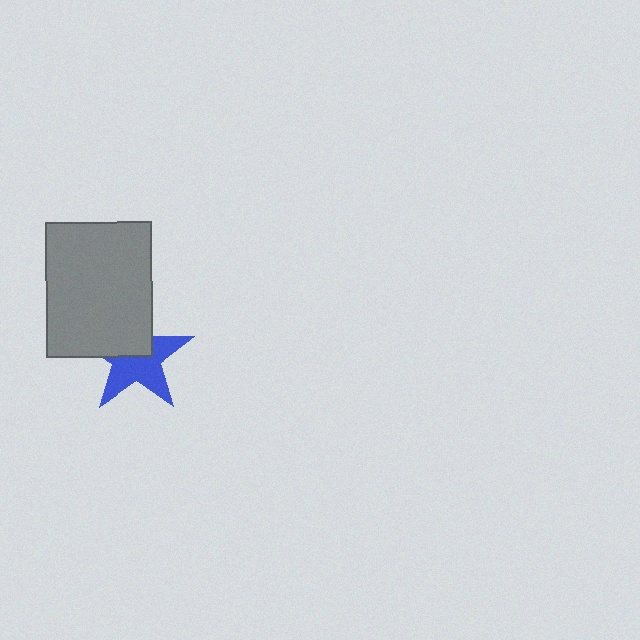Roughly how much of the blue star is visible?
About half of it is visible (roughly 56%).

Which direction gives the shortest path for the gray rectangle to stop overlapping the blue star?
Moving toward the upper-left gives the shortest separation.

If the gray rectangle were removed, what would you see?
You would see the complete blue star.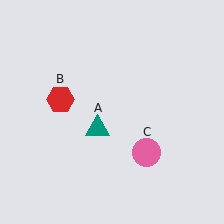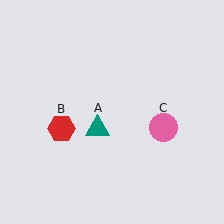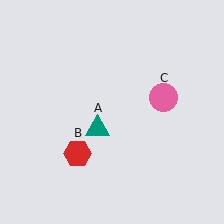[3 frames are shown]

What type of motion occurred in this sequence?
The red hexagon (object B), pink circle (object C) rotated counterclockwise around the center of the scene.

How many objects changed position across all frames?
2 objects changed position: red hexagon (object B), pink circle (object C).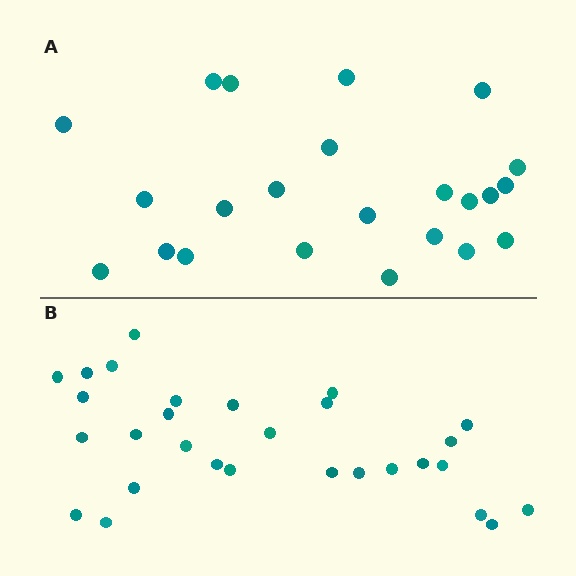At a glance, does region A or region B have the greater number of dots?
Region B (the bottom region) has more dots.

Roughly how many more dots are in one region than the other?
Region B has about 6 more dots than region A.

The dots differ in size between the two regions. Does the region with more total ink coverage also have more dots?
No. Region A has more total ink coverage because its dots are larger, but region B actually contains more individual dots. Total area can be misleading — the number of items is what matters here.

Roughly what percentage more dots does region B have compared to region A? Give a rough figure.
About 25% more.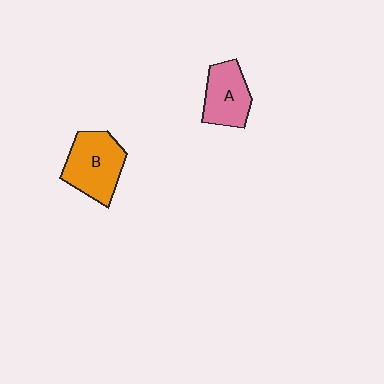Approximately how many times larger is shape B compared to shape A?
Approximately 1.3 times.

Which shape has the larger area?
Shape B (orange).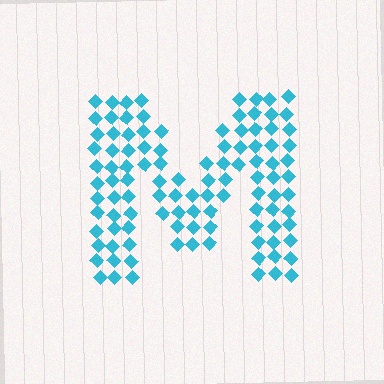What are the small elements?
The small elements are diamonds.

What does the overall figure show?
The overall figure shows the letter M.